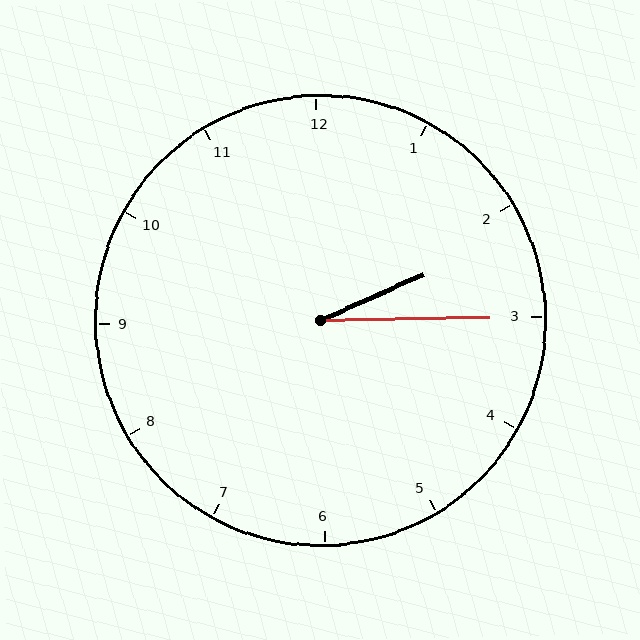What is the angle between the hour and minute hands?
Approximately 22 degrees.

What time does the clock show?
2:15.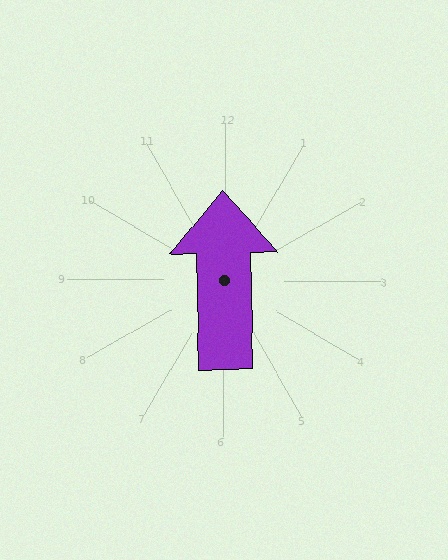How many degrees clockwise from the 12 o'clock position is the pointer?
Approximately 358 degrees.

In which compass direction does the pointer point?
North.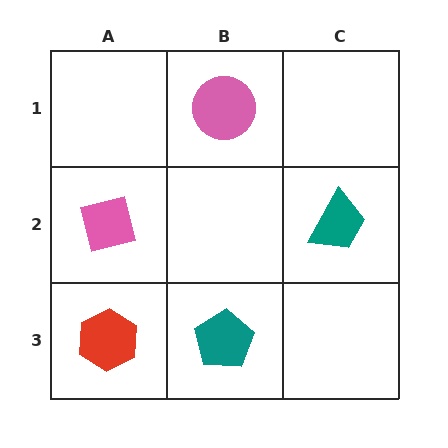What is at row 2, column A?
A pink square.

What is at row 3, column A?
A red hexagon.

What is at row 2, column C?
A teal trapezoid.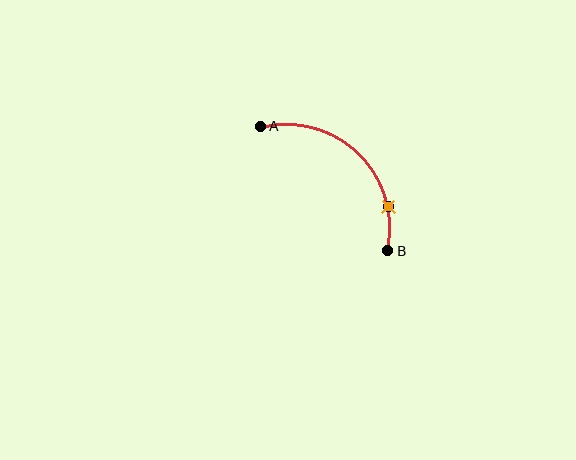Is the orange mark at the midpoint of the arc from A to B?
No. The orange mark lies on the arc but is closer to endpoint B. The arc midpoint would be at the point on the curve equidistant along the arc from both A and B.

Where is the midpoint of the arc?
The arc midpoint is the point on the curve farthest from the straight line joining A and B. It sits above and to the right of that line.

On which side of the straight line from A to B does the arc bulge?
The arc bulges above and to the right of the straight line connecting A and B.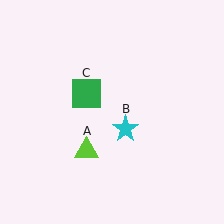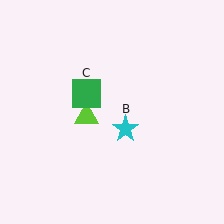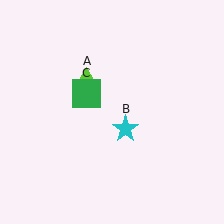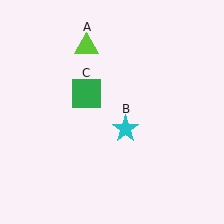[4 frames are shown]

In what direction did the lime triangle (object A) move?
The lime triangle (object A) moved up.